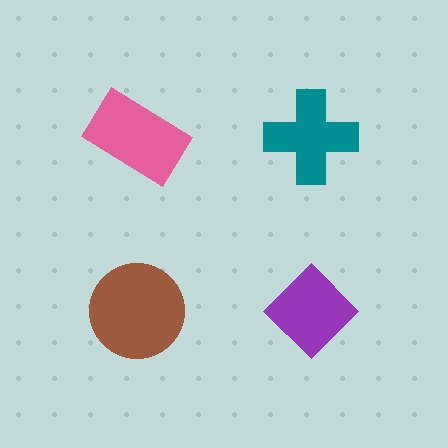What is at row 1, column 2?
A teal cross.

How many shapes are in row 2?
2 shapes.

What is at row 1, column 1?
A pink rectangle.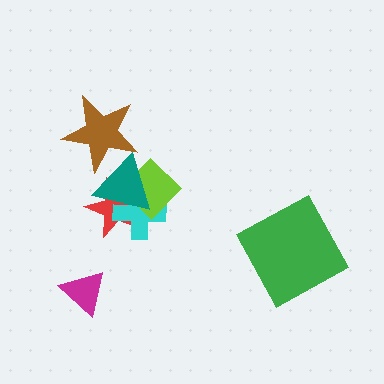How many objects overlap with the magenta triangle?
0 objects overlap with the magenta triangle.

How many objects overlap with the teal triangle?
4 objects overlap with the teal triangle.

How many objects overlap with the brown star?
1 object overlaps with the brown star.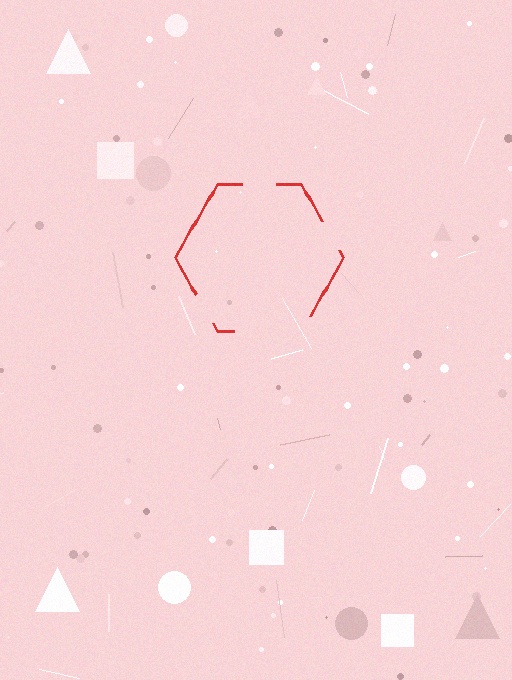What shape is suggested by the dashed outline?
The dashed outline suggests a hexagon.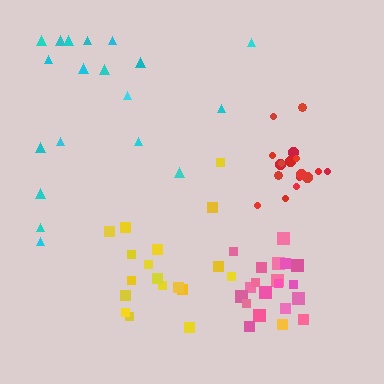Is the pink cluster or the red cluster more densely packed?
Pink.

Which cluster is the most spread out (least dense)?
Cyan.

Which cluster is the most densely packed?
Pink.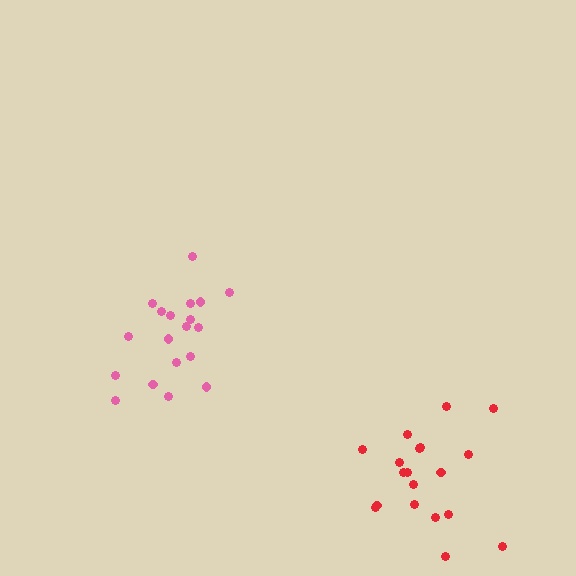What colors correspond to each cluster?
The clusters are colored: red, pink.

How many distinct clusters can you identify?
There are 2 distinct clusters.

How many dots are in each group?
Group 1: 19 dots, Group 2: 19 dots (38 total).